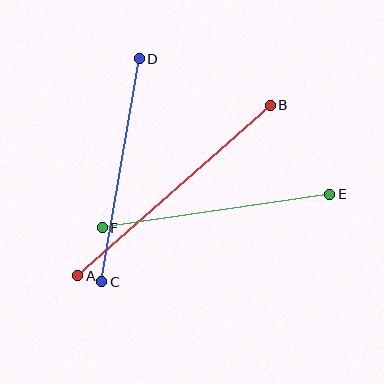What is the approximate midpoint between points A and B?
The midpoint is at approximately (174, 190) pixels.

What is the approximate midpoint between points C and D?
The midpoint is at approximately (120, 170) pixels.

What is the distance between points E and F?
The distance is approximately 230 pixels.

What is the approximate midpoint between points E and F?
The midpoint is at approximately (216, 211) pixels.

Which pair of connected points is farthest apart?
Points A and B are farthest apart.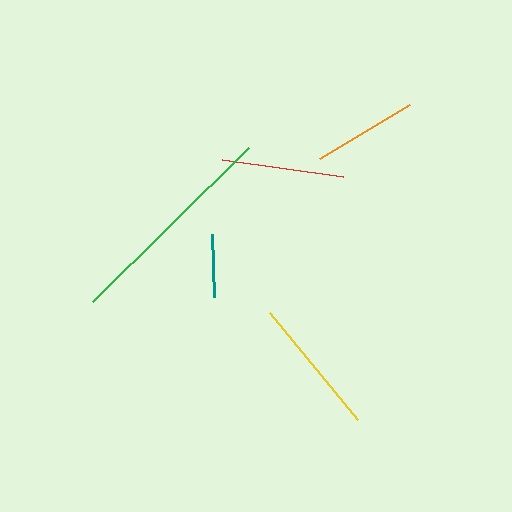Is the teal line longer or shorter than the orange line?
The orange line is longer than the teal line.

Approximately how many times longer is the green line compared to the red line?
The green line is approximately 1.8 times the length of the red line.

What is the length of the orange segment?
The orange segment is approximately 105 pixels long.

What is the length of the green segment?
The green segment is approximately 219 pixels long.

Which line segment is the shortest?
The teal line is the shortest at approximately 63 pixels.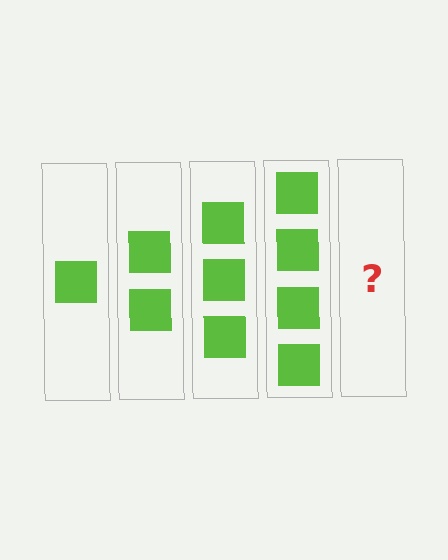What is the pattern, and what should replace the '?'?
The pattern is that each step adds one more square. The '?' should be 5 squares.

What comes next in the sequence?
The next element should be 5 squares.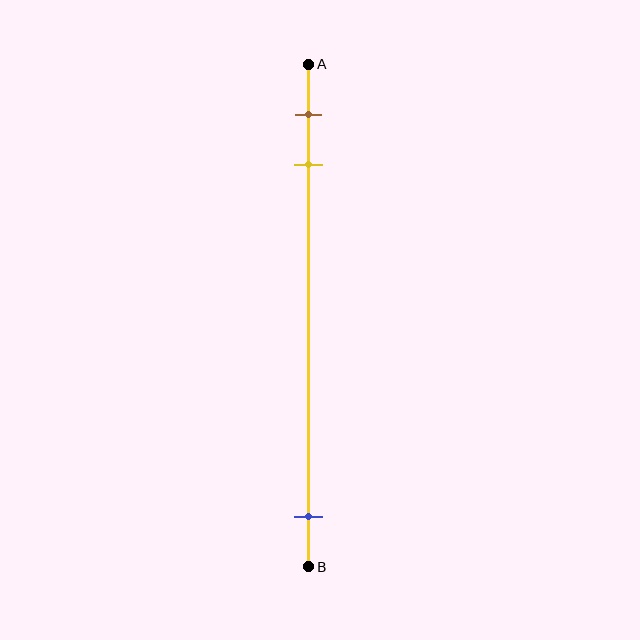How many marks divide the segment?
There are 3 marks dividing the segment.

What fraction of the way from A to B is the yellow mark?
The yellow mark is approximately 20% (0.2) of the way from A to B.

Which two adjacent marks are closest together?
The brown and yellow marks are the closest adjacent pair.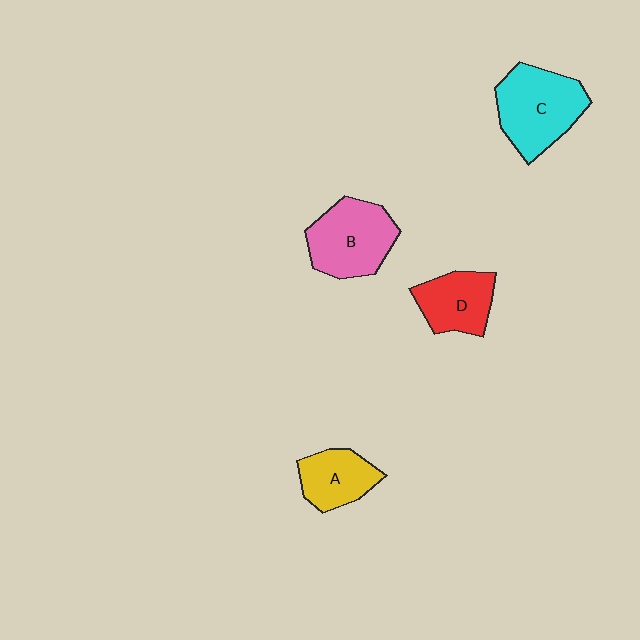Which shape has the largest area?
Shape C (cyan).